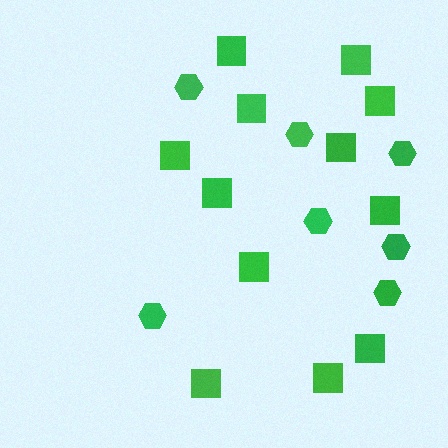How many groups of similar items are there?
There are 2 groups: one group of squares (12) and one group of hexagons (7).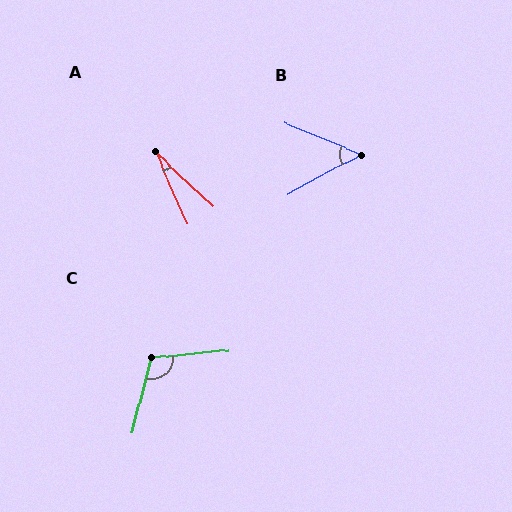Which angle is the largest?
C, at approximately 110 degrees.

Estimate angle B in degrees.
Approximately 51 degrees.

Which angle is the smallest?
A, at approximately 23 degrees.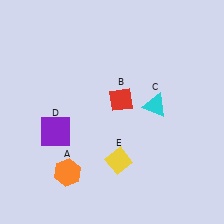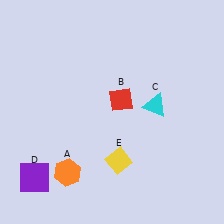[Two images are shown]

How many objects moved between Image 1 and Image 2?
1 object moved between the two images.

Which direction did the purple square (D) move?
The purple square (D) moved down.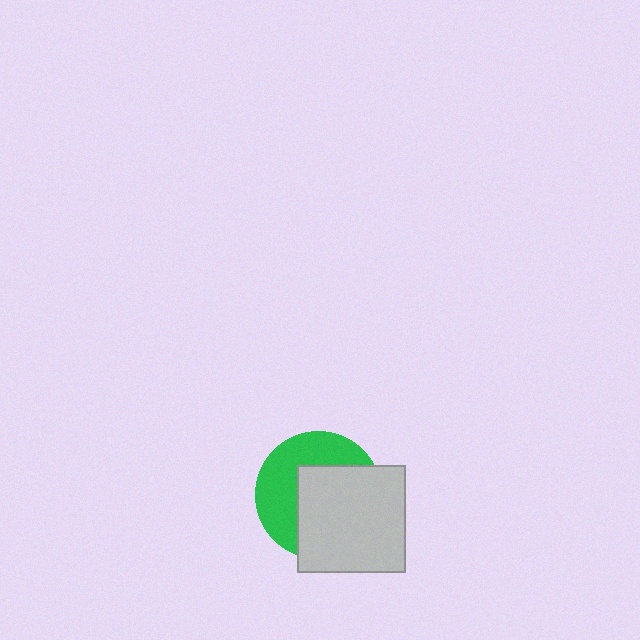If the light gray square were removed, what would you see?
You would see the complete green circle.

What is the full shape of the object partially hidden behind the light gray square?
The partially hidden object is a green circle.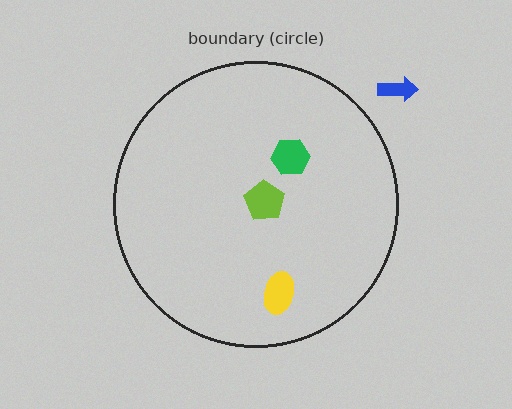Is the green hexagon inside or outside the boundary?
Inside.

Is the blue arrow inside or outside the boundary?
Outside.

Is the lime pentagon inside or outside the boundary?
Inside.